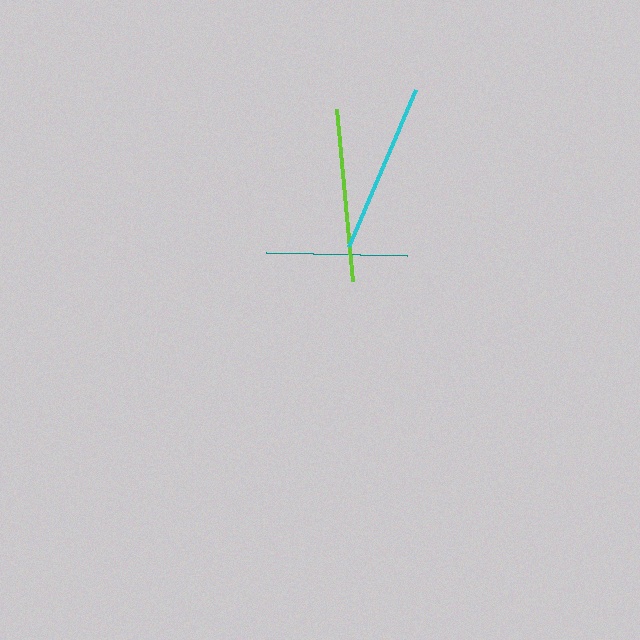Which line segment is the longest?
The lime line is the longest at approximately 173 pixels.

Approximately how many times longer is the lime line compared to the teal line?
The lime line is approximately 1.2 times the length of the teal line.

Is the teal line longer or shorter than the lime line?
The lime line is longer than the teal line.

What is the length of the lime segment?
The lime segment is approximately 173 pixels long.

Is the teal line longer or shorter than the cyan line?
The cyan line is longer than the teal line.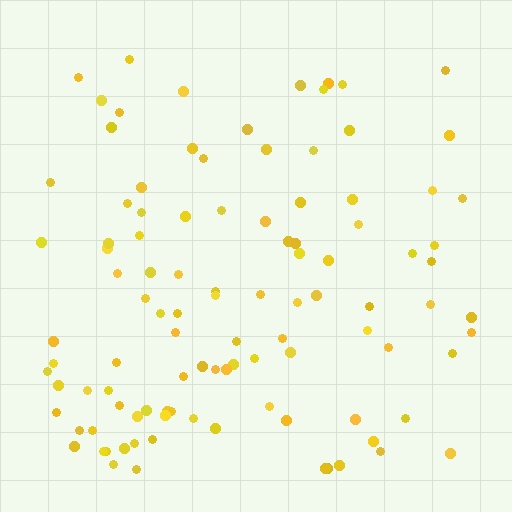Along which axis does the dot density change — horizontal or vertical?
Vertical.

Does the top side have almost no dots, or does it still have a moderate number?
Still a moderate number, just noticeably fewer than the bottom.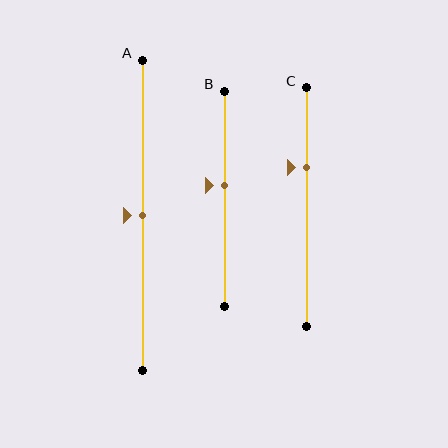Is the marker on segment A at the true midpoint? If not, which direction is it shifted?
Yes, the marker on segment A is at the true midpoint.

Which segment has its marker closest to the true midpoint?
Segment A has its marker closest to the true midpoint.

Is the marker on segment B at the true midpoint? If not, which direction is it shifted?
No, the marker on segment B is shifted upward by about 6% of the segment length.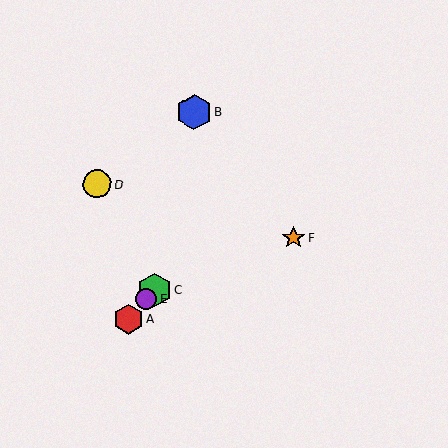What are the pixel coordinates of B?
Object B is at (194, 112).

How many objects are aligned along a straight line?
3 objects (A, C, E) are aligned along a straight line.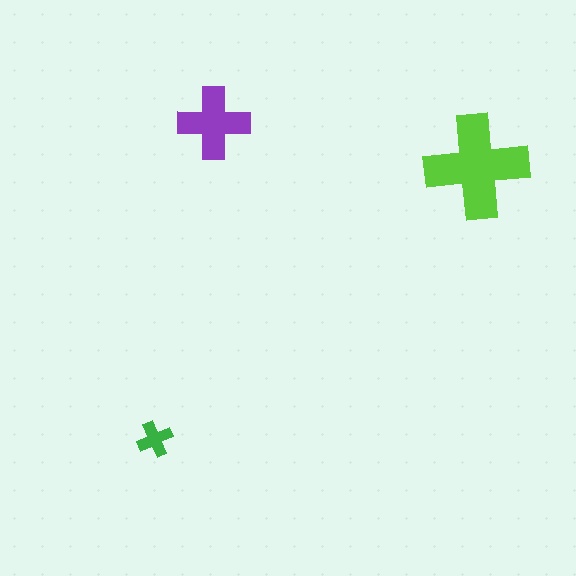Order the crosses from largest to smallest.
the lime one, the purple one, the green one.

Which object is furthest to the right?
The lime cross is rightmost.